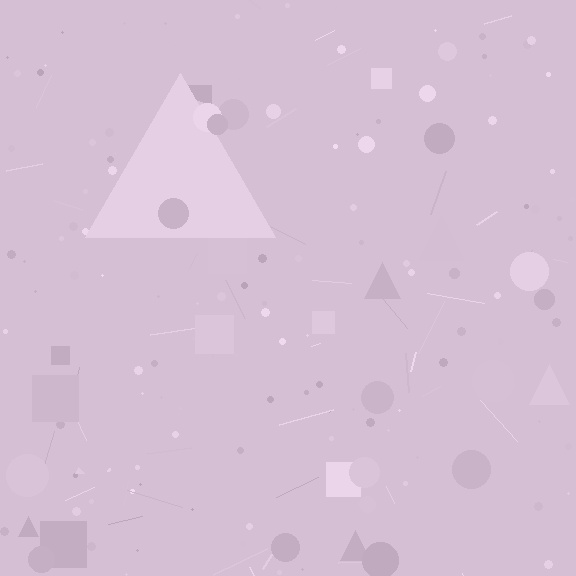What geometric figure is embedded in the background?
A triangle is embedded in the background.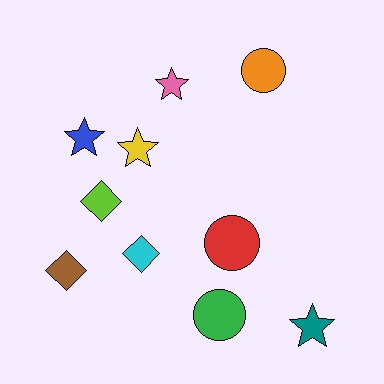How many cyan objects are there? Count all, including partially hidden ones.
There is 1 cyan object.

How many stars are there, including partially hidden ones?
There are 4 stars.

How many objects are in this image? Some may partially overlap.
There are 10 objects.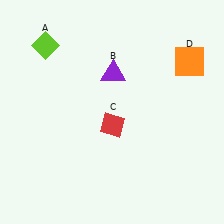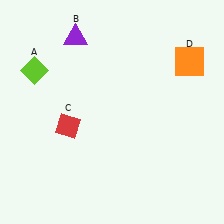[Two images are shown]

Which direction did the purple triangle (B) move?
The purple triangle (B) moved left.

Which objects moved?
The objects that moved are: the lime diamond (A), the purple triangle (B), the red diamond (C).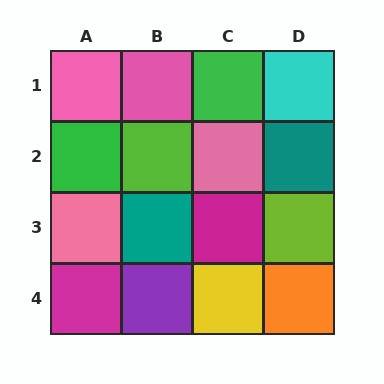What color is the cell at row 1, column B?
Pink.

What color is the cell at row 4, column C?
Yellow.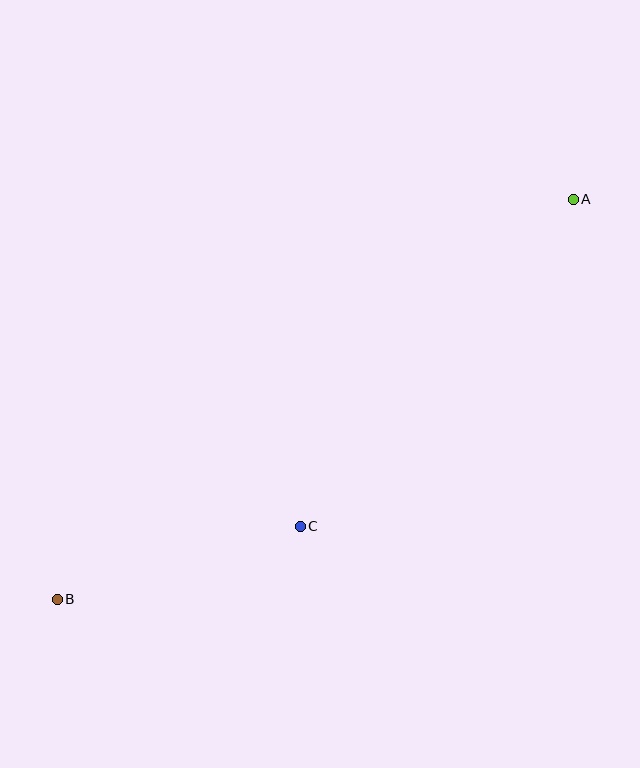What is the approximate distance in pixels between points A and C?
The distance between A and C is approximately 426 pixels.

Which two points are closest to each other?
Points B and C are closest to each other.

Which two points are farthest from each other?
Points A and B are farthest from each other.